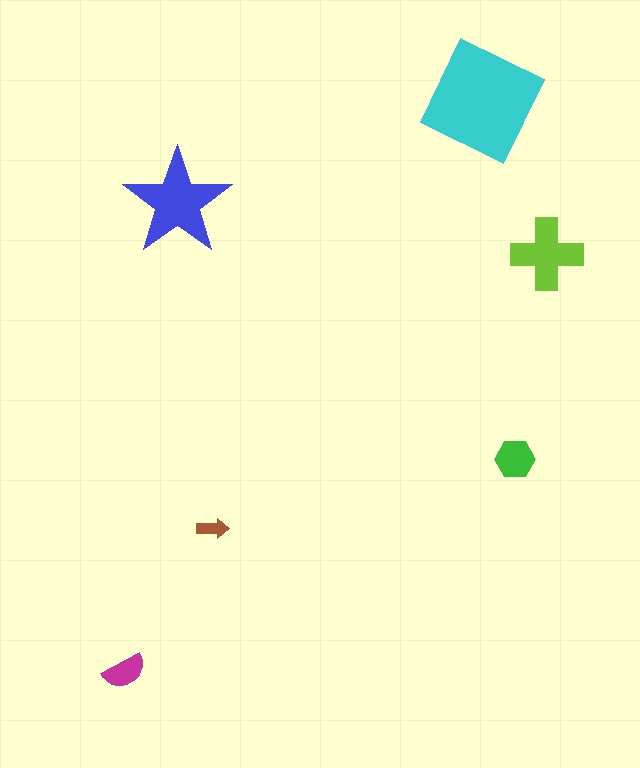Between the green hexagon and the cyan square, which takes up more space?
The cyan square.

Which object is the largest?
The cyan square.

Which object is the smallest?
The brown arrow.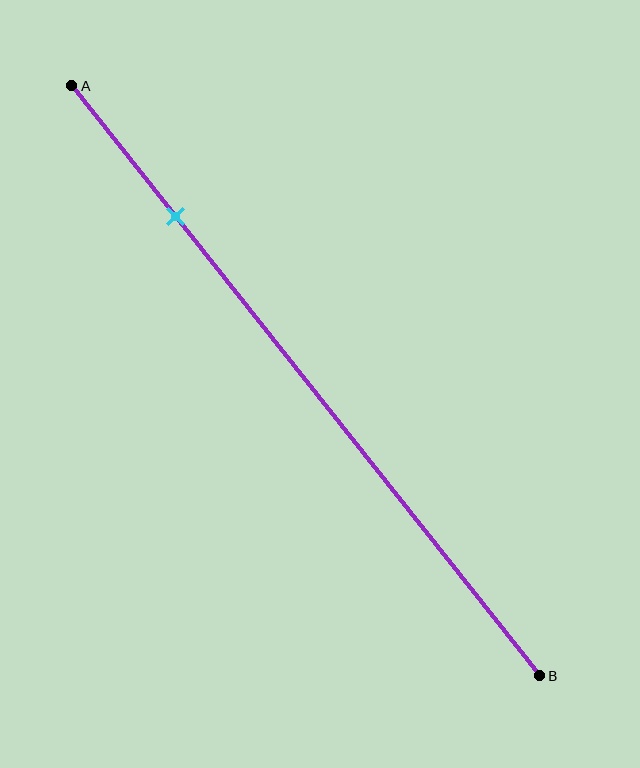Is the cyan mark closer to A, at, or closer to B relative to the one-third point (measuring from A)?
The cyan mark is closer to point A than the one-third point of segment AB.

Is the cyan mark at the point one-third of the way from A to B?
No, the mark is at about 20% from A, not at the 33% one-third point.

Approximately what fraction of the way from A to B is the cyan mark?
The cyan mark is approximately 20% of the way from A to B.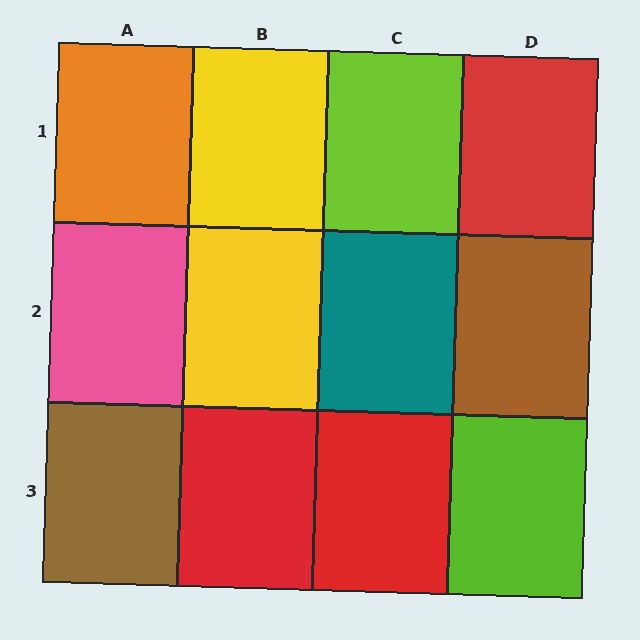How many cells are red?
3 cells are red.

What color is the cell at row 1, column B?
Yellow.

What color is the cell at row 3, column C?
Red.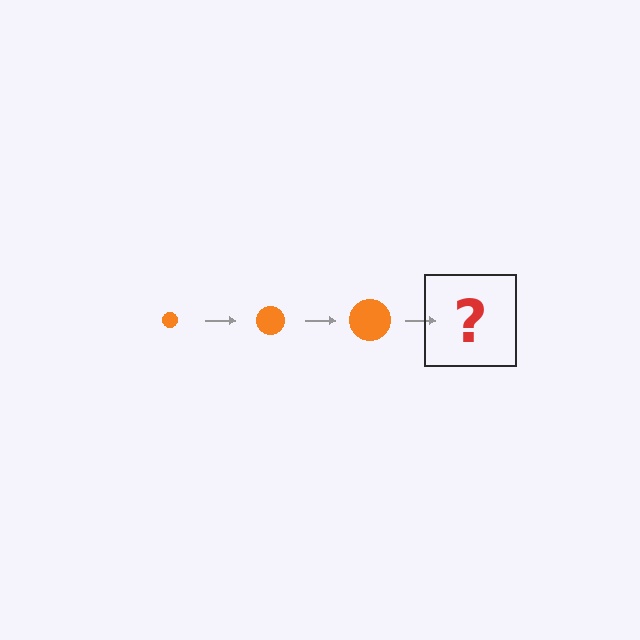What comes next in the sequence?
The next element should be an orange circle, larger than the previous one.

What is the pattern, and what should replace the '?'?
The pattern is that the circle gets progressively larger each step. The '?' should be an orange circle, larger than the previous one.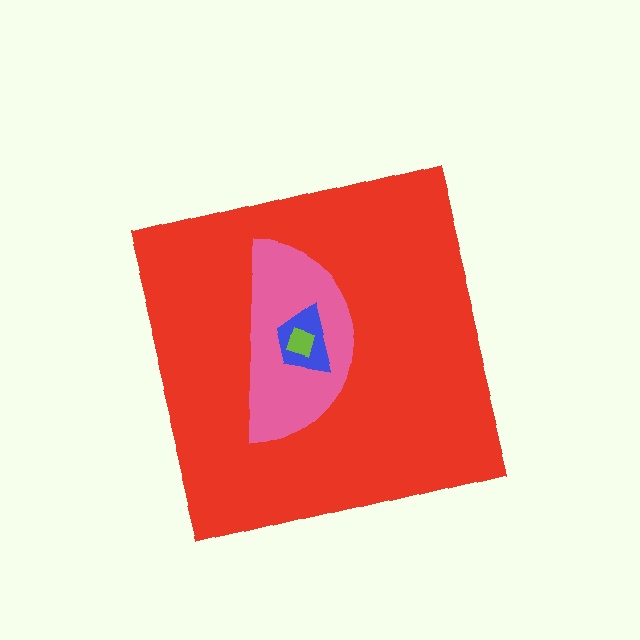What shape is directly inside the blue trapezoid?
The lime square.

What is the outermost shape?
The red square.